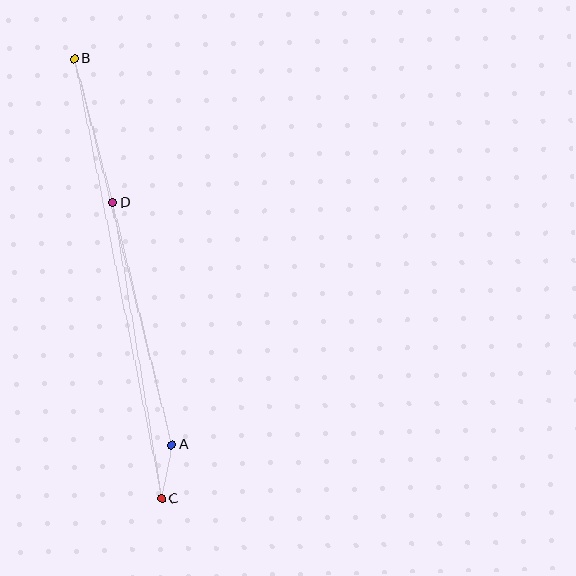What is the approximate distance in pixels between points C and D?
The distance between C and D is approximately 300 pixels.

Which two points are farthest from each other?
Points B and C are farthest from each other.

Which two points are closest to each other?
Points A and C are closest to each other.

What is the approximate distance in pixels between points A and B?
The distance between A and B is approximately 398 pixels.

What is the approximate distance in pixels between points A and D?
The distance between A and D is approximately 249 pixels.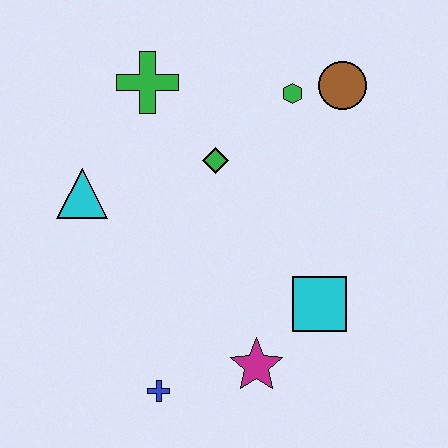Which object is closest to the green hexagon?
The brown circle is closest to the green hexagon.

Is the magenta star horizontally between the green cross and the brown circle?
Yes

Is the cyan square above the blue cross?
Yes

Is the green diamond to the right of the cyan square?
No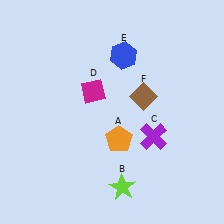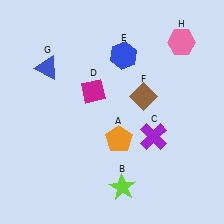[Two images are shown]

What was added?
A blue triangle (G), a pink hexagon (H) were added in Image 2.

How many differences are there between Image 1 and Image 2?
There are 2 differences between the two images.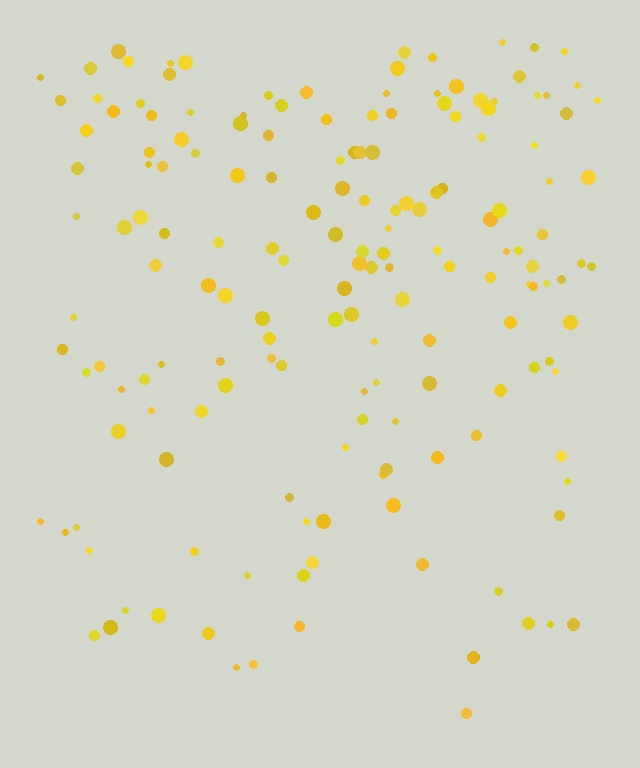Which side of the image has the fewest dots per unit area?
The bottom.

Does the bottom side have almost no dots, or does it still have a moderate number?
Still a moderate number, just noticeably fewer than the top.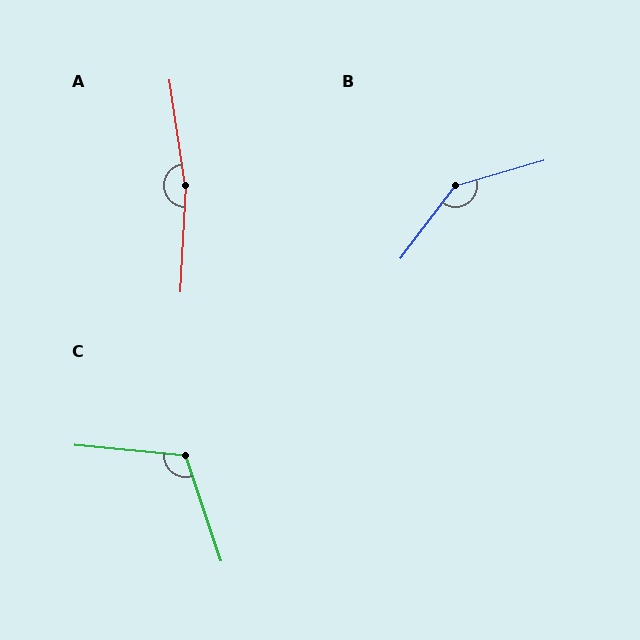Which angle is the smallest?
C, at approximately 114 degrees.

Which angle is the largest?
A, at approximately 168 degrees.